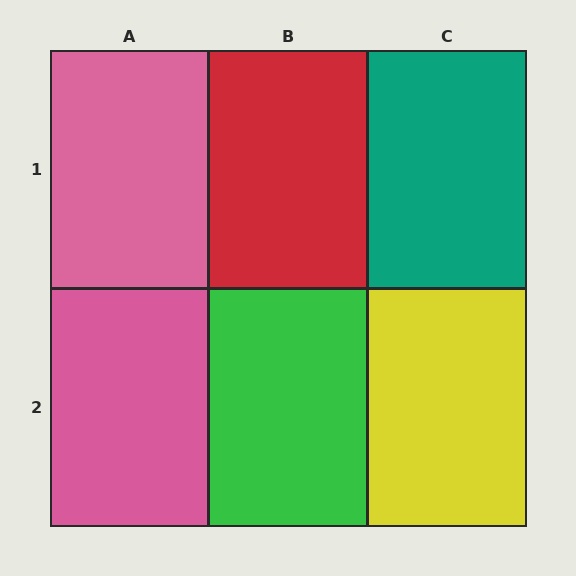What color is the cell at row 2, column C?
Yellow.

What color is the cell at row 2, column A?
Pink.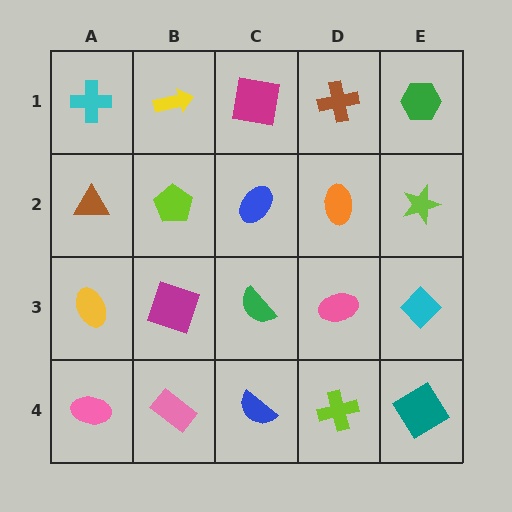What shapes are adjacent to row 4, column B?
A magenta square (row 3, column B), a pink ellipse (row 4, column A), a blue semicircle (row 4, column C).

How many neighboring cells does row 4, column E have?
2.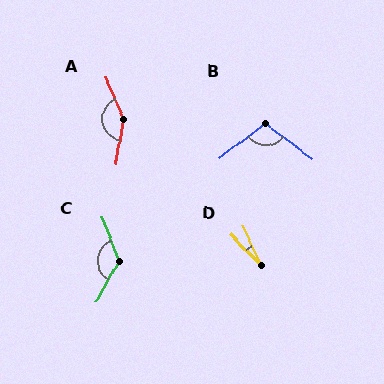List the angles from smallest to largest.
D (18°), B (105°), C (129°), A (147°).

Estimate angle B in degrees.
Approximately 105 degrees.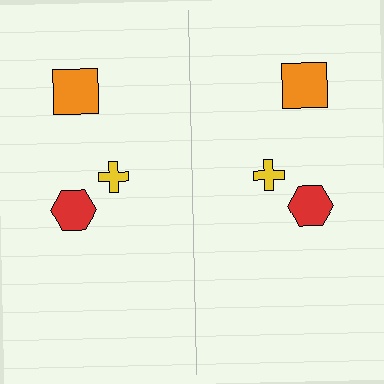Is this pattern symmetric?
Yes, this pattern has bilateral (reflection) symmetry.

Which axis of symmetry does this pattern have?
The pattern has a vertical axis of symmetry running through the center of the image.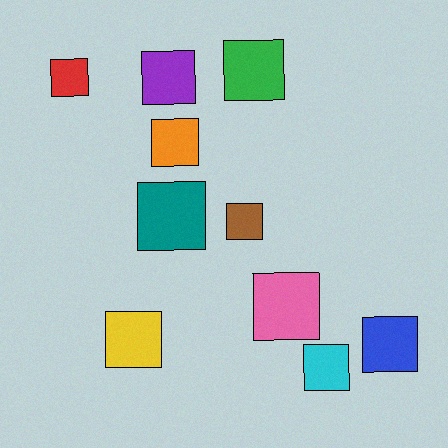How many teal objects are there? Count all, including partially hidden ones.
There is 1 teal object.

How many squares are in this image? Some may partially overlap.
There are 10 squares.